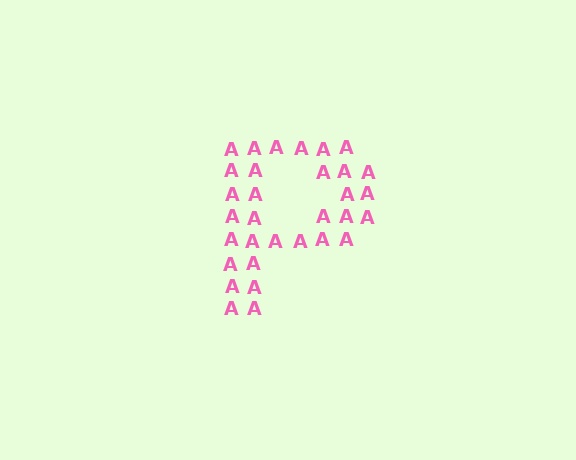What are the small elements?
The small elements are letter A's.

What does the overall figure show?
The overall figure shows the letter P.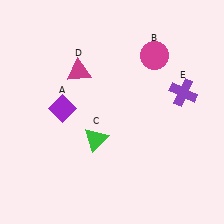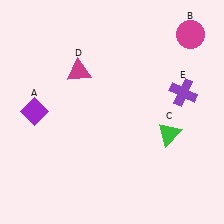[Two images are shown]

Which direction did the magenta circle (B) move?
The magenta circle (B) moved right.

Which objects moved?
The objects that moved are: the purple diamond (A), the magenta circle (B), the green triangle (C).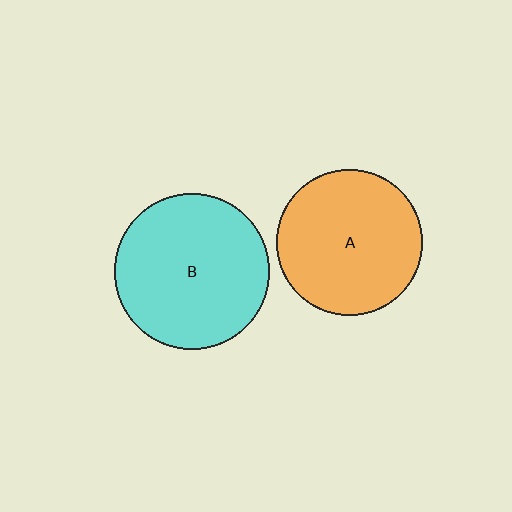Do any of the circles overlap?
No, none of the circles overlap.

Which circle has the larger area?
Circle B (cyan).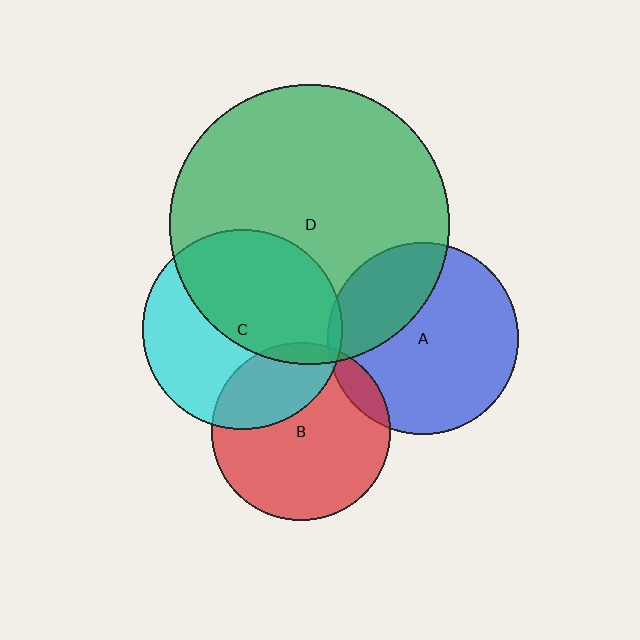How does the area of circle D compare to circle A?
Approximately 2.1 times.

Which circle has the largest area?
Circle D (green).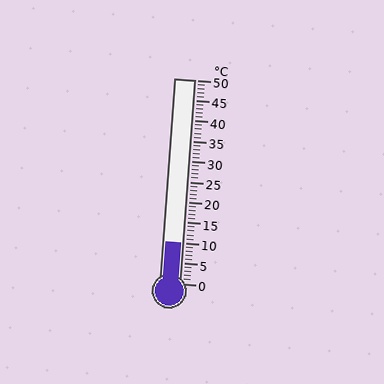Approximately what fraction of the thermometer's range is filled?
The thermometer is filled to approximately 20% of its range.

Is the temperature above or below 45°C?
The temperature is below 45°C.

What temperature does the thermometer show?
The thermometer shows approximately 10°C.